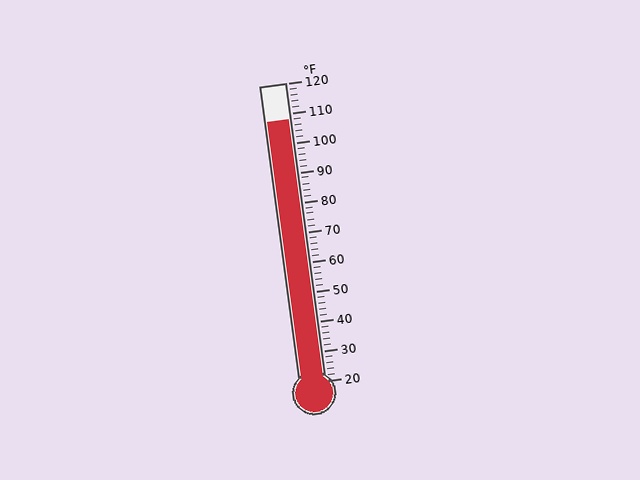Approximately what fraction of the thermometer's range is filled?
The thermometer is filled to approximately 90% of its range.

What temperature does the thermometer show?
The thermometer shows approximately 108°F.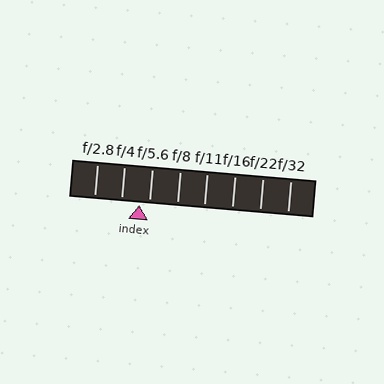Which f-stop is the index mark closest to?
The index mark is closest to f/5.6.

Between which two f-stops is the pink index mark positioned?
The index mark is between f/4 and f/5.6.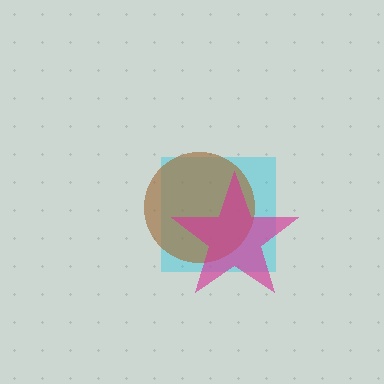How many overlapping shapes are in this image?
There are 3 overlapping shapes in the image.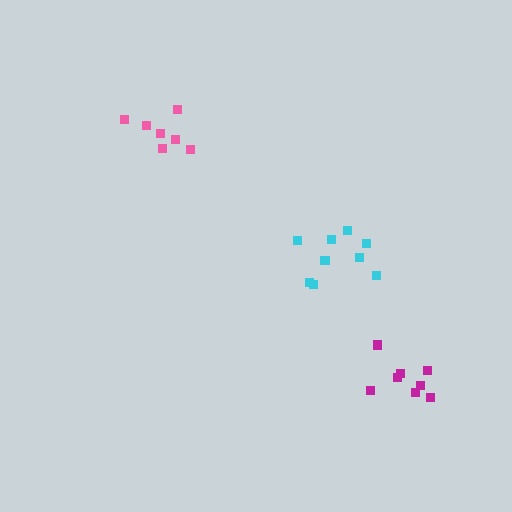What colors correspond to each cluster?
The clusters are colored: cyan, pink, magenta.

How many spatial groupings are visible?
There are 3 spatial groupings.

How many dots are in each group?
Group 1: 9 dots, Group 2: 7 dots, Group 3: 8 dots (24 total).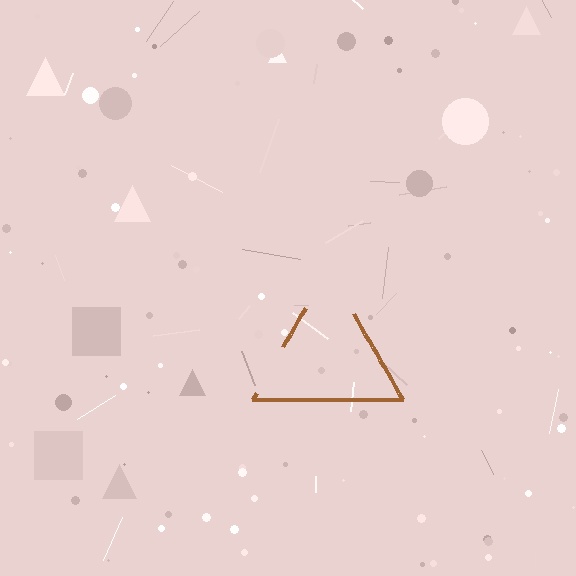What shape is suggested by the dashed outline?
The dashed outline suggests a triangle.